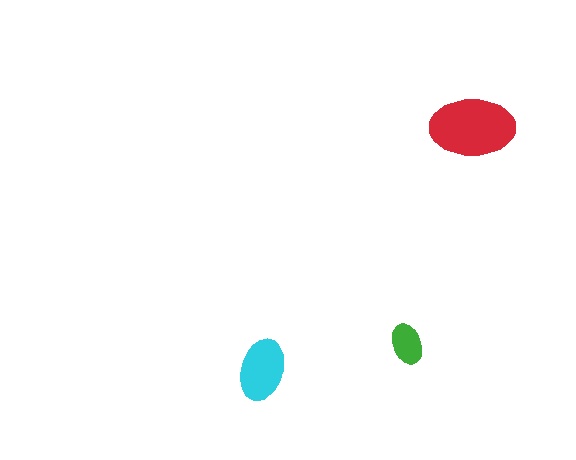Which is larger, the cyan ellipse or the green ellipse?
The cyan one.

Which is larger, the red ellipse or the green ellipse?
The red one.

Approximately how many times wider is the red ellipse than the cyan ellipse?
About 1.5 times wider.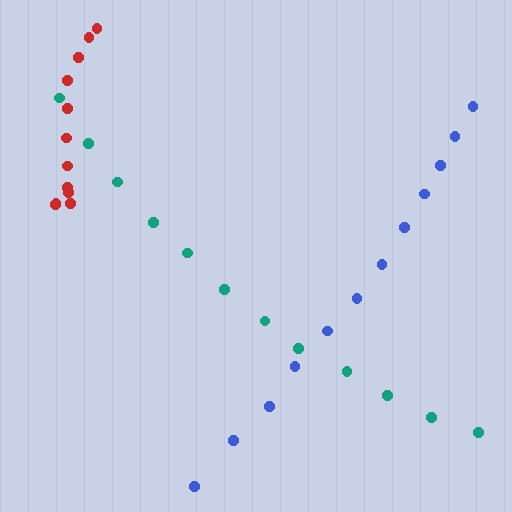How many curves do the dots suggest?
There are 3 distinct paths.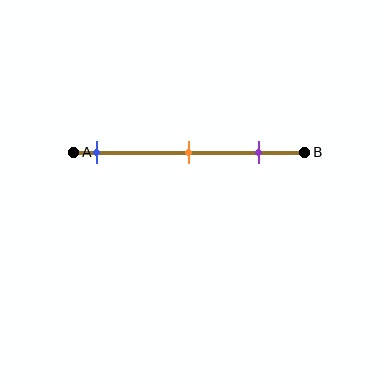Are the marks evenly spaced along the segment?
Yes, the marks are approximately evenly spaced.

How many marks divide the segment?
There are 3 marks dividing the segment.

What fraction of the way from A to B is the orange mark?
The orange mark is approximately 50% (0.5) of the way from A to B.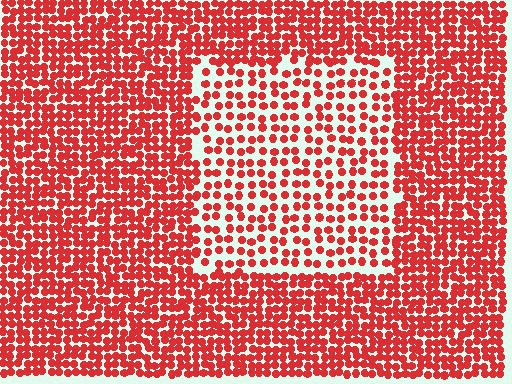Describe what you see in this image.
The image contains small red elements arranged at two different densities. A rectangle-shaped region is visible where the elements are less densely packed than the surrounding area.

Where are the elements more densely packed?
The elements are more densely packed outside the rectangle boundary.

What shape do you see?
I see a rectangle.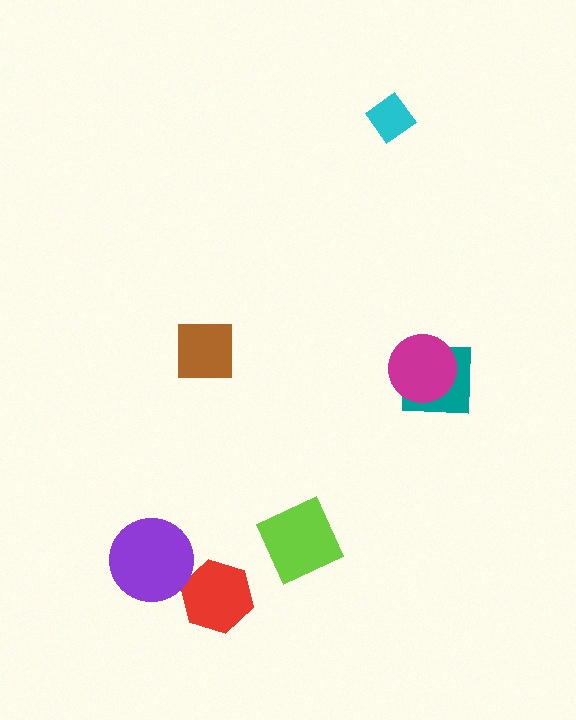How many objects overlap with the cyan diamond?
0 objects overlap with the cyan diamond.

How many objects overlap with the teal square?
1 object overlaps with the teal square.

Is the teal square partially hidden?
Yes, it is partially covered by another shape.